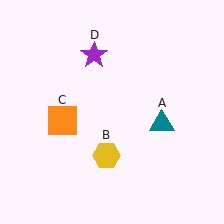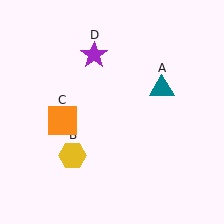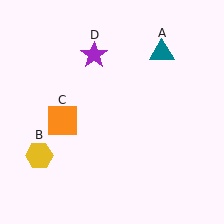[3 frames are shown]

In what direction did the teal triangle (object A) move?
The teal triangle (object A) moved up.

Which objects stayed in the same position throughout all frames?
Orange square (object C) and purple star (object D) remained stationary.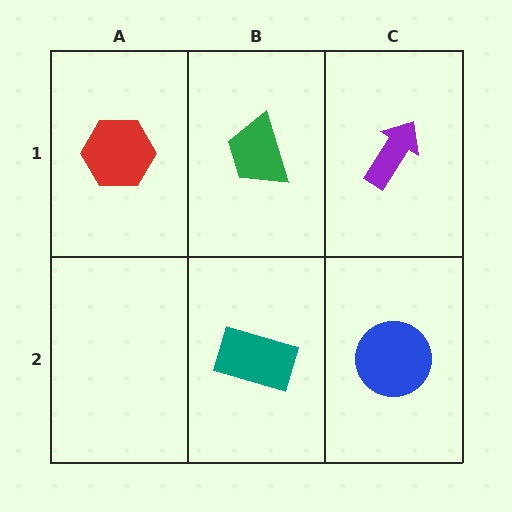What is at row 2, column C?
A blue circle.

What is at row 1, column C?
A purple arrow.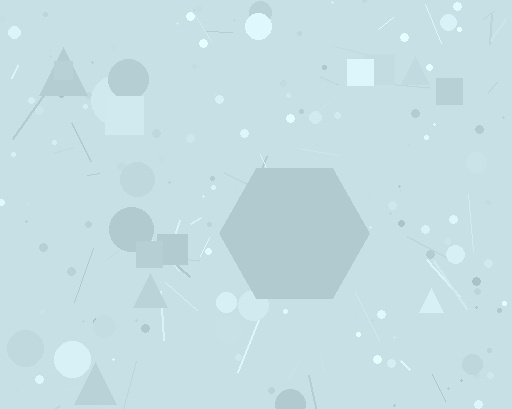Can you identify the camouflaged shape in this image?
The camouflaged shape is a hexagon.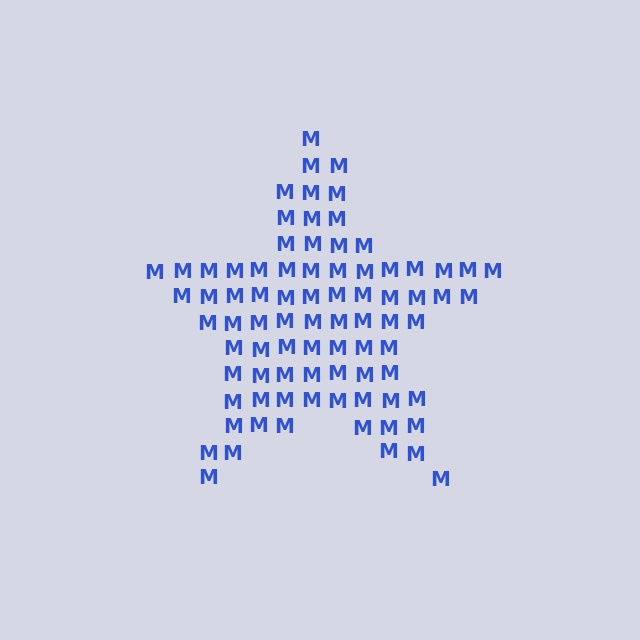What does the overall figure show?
The overall figure shows a star.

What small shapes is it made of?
It is made of small letter M's.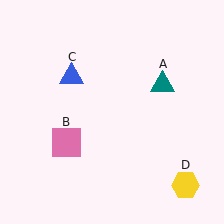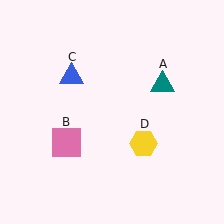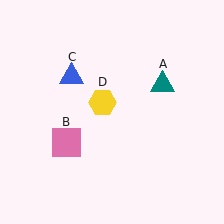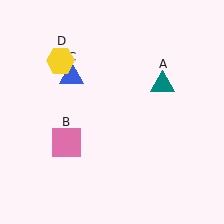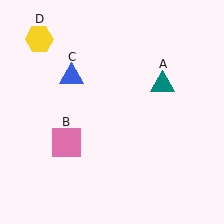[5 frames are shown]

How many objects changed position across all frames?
1 object changed position: yellow hexagon (object D).